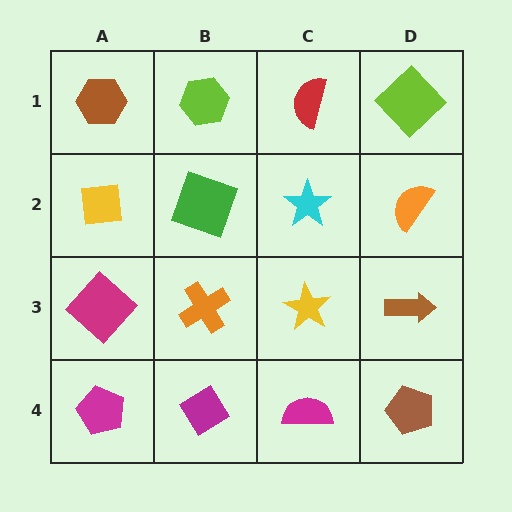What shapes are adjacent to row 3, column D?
An orange semicircle (row 2, column D), a brown pentagon (row 4, column D), a yellow star (row 3, column C).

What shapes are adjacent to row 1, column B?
A green square (row 2, column B), a brown hexagon (row 1, column A), a red semicircle (row 1, column C).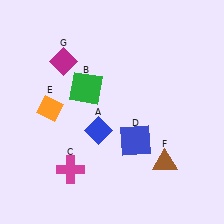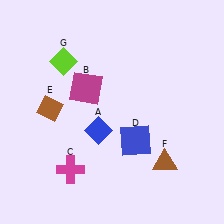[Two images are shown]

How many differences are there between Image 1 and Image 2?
There are 3 differences between the two images.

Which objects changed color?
B changed from green to magenta. E changed from orange to brown. G changed from magenta to lime.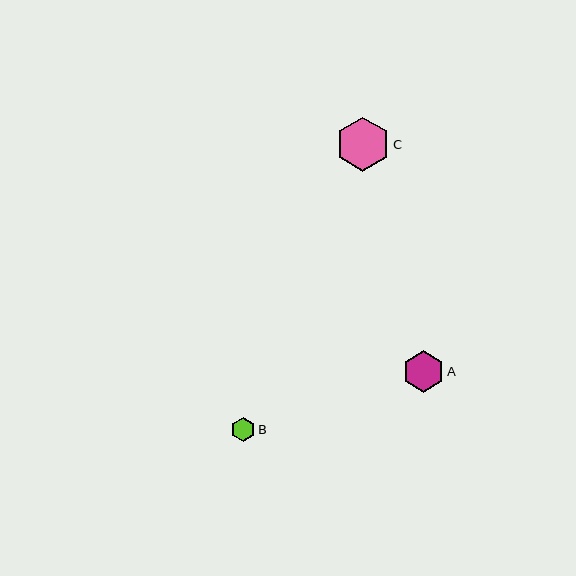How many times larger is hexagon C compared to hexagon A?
Hexagon C is approximately 1.3 times the size of hexagon A.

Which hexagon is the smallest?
Hexagon B is the smallest with a size of approximately 24 pixels.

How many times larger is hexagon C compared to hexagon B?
Hexagon C is approximately 2.3 times the size of hexagon B.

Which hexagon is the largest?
Hexagon C is the largest with a size of approximately 54 pixels.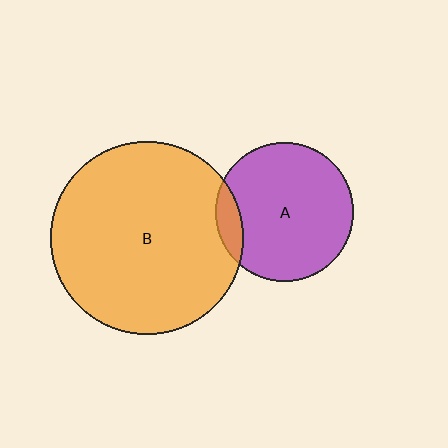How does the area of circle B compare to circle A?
Approximately 2.0 times.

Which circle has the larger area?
Circle B (orange).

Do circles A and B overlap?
Yes.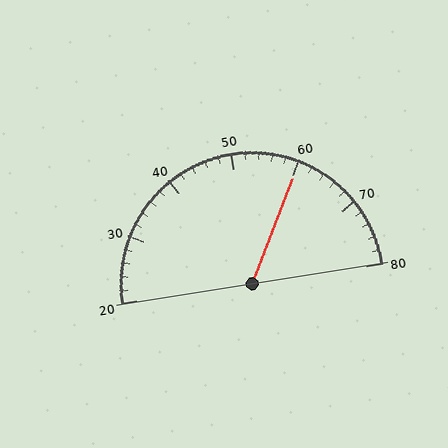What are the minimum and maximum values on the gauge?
The gauge ranges from 20 to 80.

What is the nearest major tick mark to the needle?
The nearest major tick mark is 60.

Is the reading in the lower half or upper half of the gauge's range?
The reading is in the upper half of the range (20 to 80).